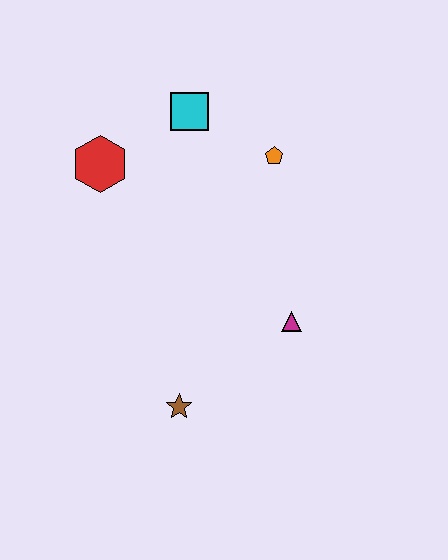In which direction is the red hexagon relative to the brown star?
The red hexagon is above the brown star.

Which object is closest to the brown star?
The magenta triangle is closest to the brown star.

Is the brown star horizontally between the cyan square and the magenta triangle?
No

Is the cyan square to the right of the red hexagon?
Yes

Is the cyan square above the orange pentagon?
Yes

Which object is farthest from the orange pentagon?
The brown star is farthest from the orange pentagon.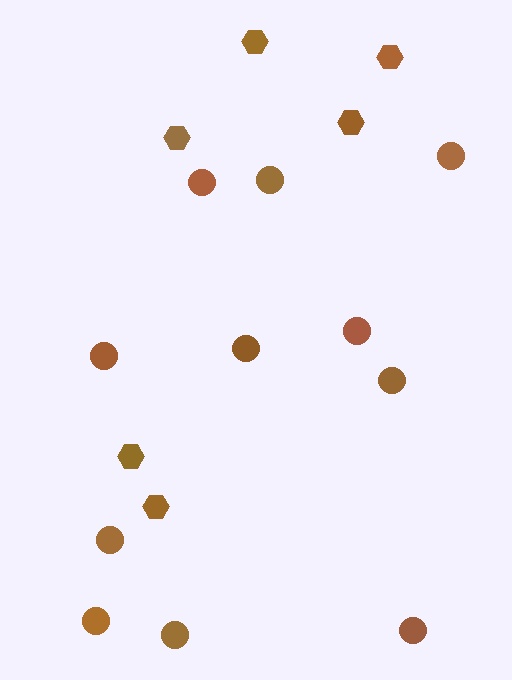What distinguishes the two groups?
There are 2 groups: one group of hexagons (6) and one group of circles (11).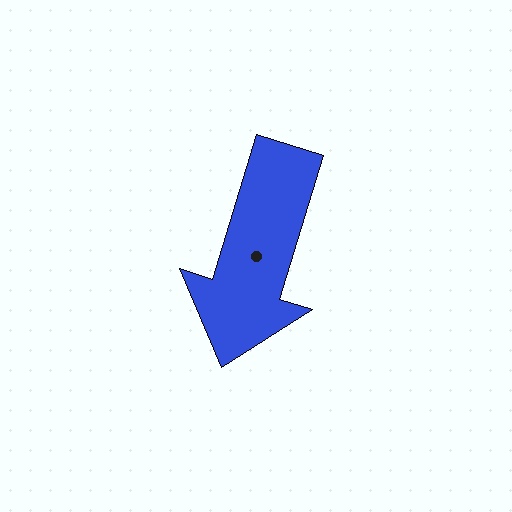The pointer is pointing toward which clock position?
Roughly 7 o'clock.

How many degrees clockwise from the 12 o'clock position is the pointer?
Approximately 197 degrees.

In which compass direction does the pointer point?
South.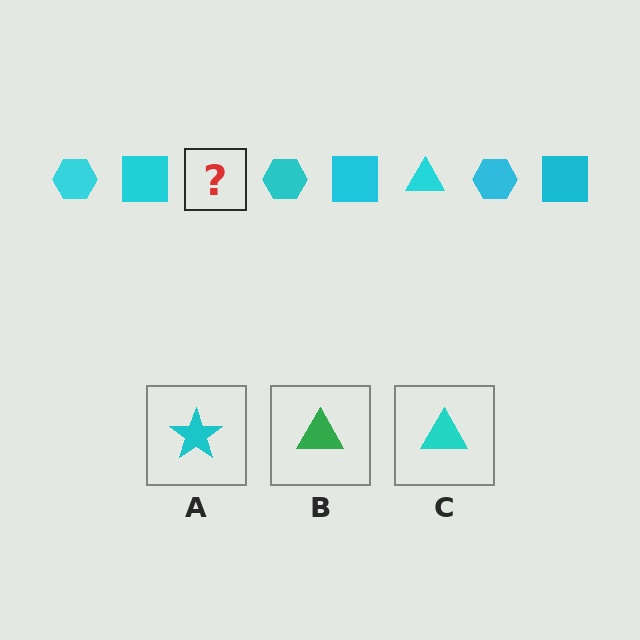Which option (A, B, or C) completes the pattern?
C.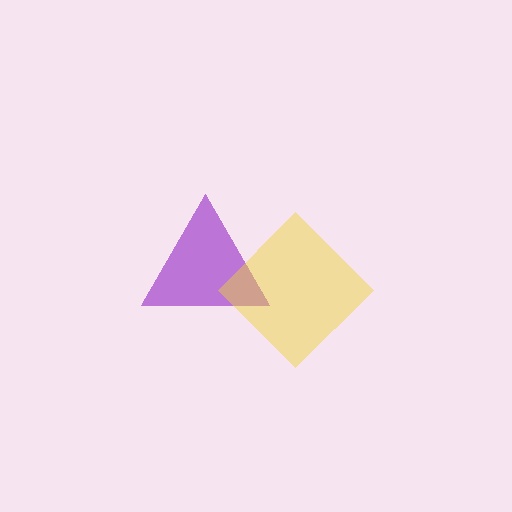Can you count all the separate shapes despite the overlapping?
Yes, there are 2 separate shapes.